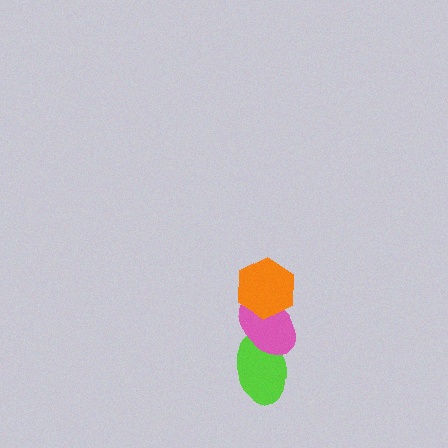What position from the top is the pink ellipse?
The pink ellipse is 2nd from the top.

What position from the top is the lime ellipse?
The lime ellipse is 3rd from the top.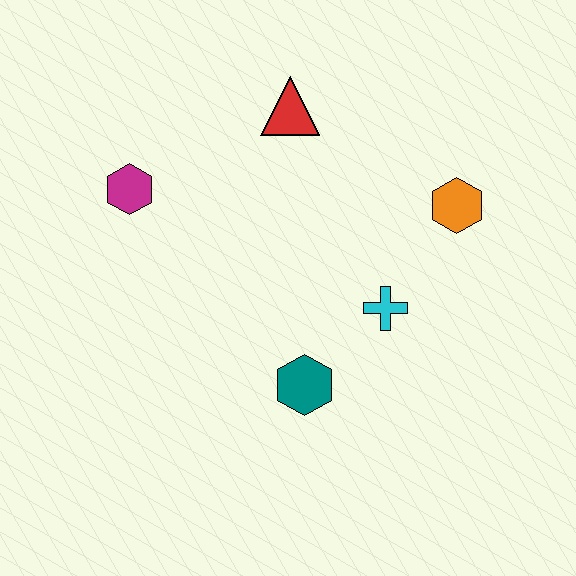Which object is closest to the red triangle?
The magenta hexagon is closest to the red triangle.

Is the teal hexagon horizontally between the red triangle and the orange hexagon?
Yes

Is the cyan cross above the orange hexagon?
No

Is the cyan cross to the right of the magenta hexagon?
Yes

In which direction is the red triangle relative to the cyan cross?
The red triangle is above the cyan cross.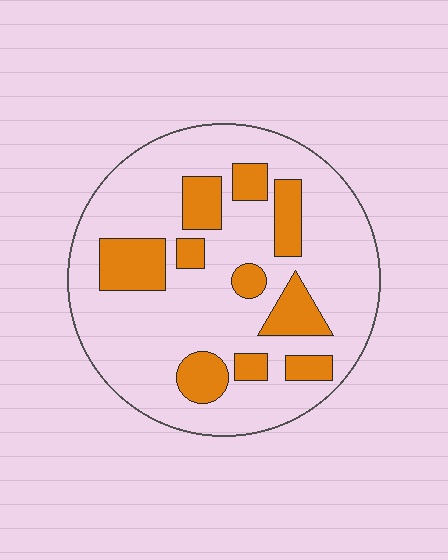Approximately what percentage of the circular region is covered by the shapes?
Approximately 25%.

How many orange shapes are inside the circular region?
10.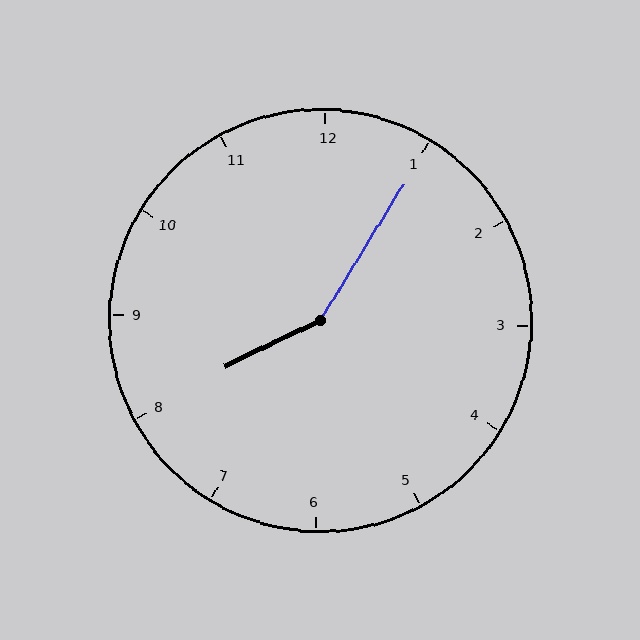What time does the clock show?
8:05.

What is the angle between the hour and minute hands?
Approximately 148 degrees.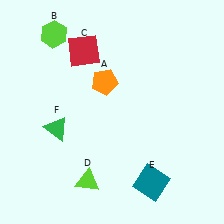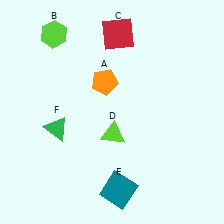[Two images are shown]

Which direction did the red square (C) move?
The red square (C) moved right.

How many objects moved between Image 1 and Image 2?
3 objects moved between the two images.